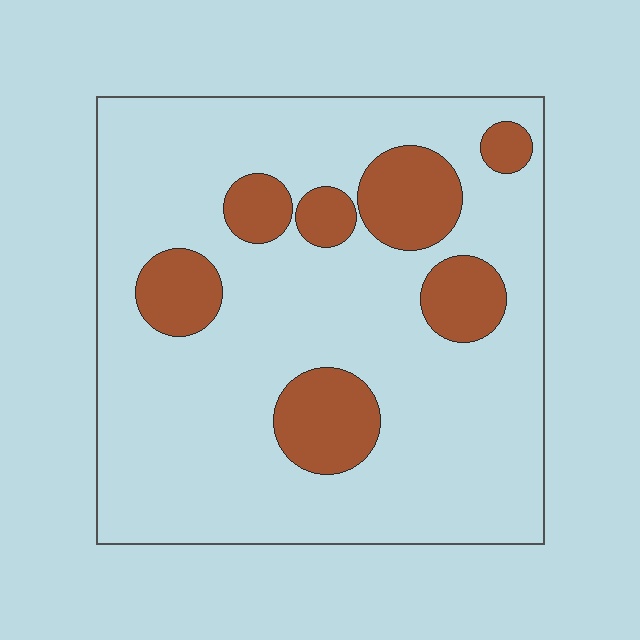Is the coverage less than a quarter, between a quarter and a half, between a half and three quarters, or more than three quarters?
Less than a quarter.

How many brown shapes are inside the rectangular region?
7.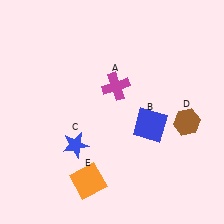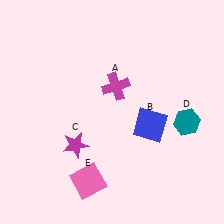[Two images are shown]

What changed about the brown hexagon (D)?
In Image 1, D is brown. In Image 2, it changed to teal.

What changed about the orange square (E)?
In Image 1, E is orange. In Image 2, it changed to pink.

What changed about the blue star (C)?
In Image 1, C is blue. In Image 2, it changed to magenta.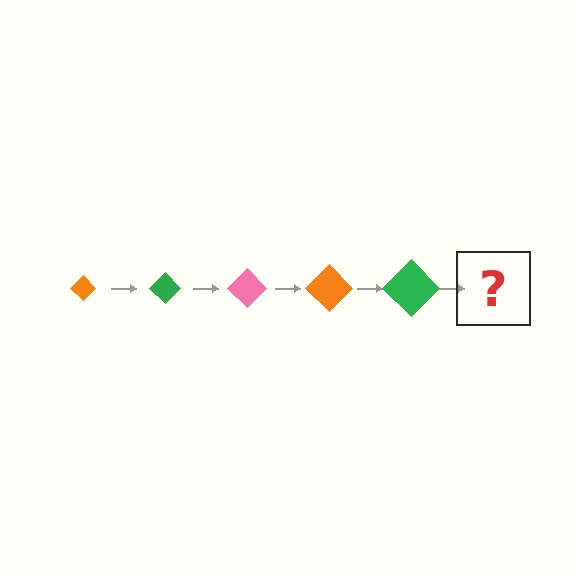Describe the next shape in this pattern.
It should be a pink diamond, larger than the previous one.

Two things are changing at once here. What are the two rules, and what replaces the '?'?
The two rules are that the diamond grows larger each step and the color cycles through orange, green, and pink. The '?' should be a pink diamond, larger than the previous one.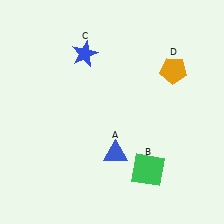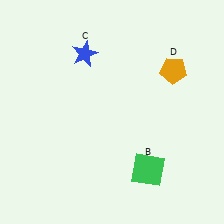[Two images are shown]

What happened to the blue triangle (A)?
The blue triangle (A) was removed in Image 2. It was in the bottom-right area of Image 1.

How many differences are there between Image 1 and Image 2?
There is 1 difference between the two images.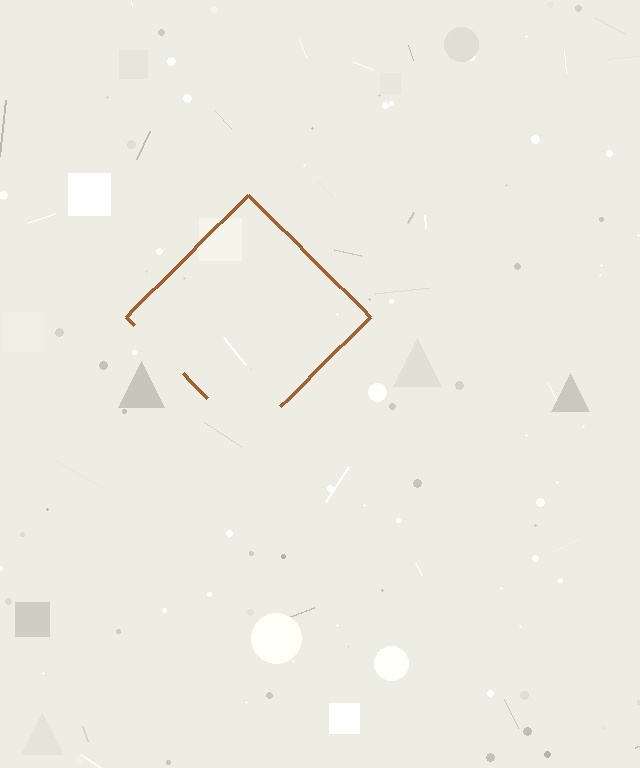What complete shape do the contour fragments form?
The contour fragments form a diamond.